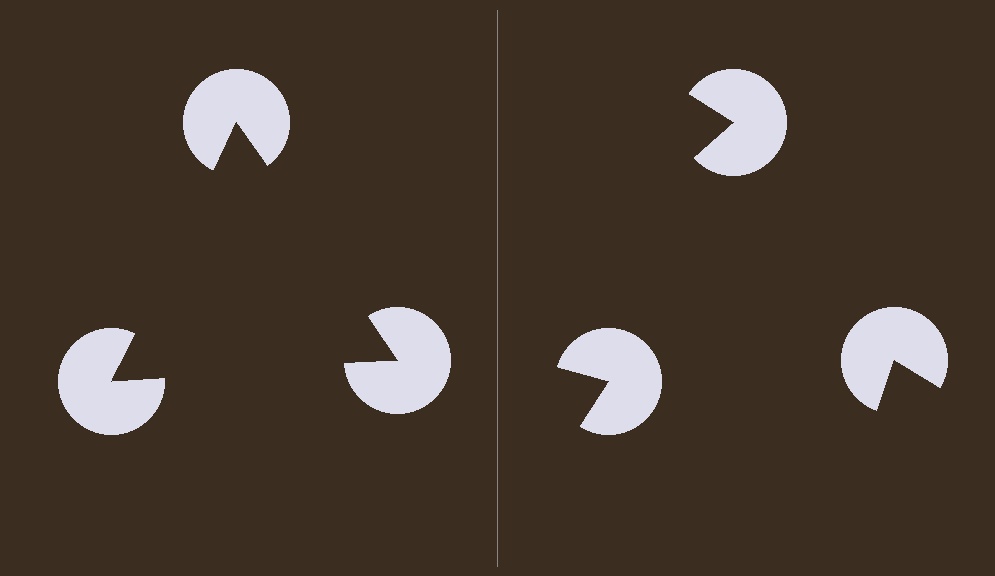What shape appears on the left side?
An illusory triangle.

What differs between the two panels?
The pac-man discs are positioned identically on both sides; only the wedge orientations differ. On the left they align to a triangle; on the right they are misaligned.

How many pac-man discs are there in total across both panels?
6 — 3 on each side.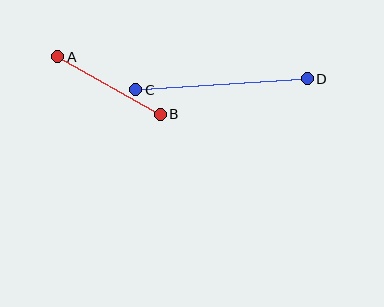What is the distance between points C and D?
The distance is approximately 172 pixels.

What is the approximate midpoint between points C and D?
The midpoint is at approximately (221, 84) pixels.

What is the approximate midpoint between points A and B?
The midpoint is at approximately (109, 86) pixels.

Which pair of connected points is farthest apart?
Points C and D are farthest apart.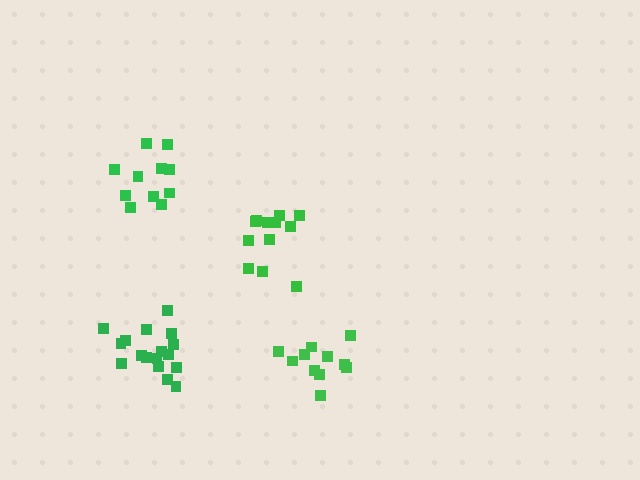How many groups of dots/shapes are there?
There are 4 groups.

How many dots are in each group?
Group 1: 17 dots, Group 2: 12 dots, Group 3: 11 dots, Group 4: 11 dots (51 total).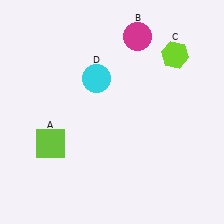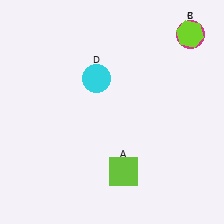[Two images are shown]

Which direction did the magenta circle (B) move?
The magenta circle (B) moved right.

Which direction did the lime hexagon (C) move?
The lime hexagon (C) moved up.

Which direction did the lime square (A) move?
The lime square (A) moved right.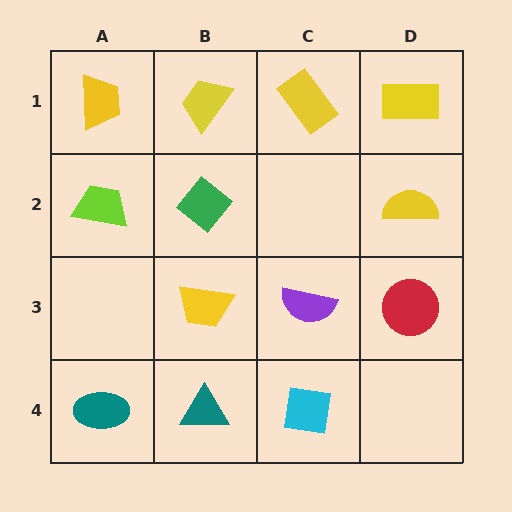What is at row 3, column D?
A red circle.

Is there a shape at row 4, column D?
No, that cell is empty.